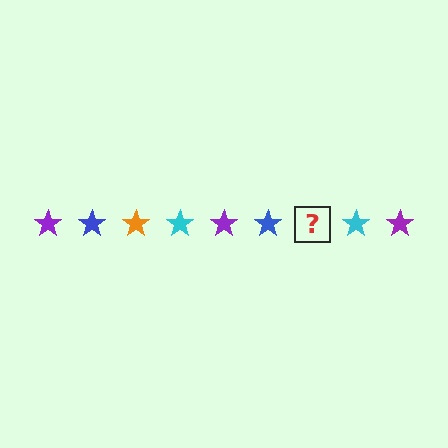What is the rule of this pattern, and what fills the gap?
The rule is that the pattern cycles through purple, blue, orange, cyan stars. The gap should be filled with an orange star.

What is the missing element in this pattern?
The missing element is an orange star.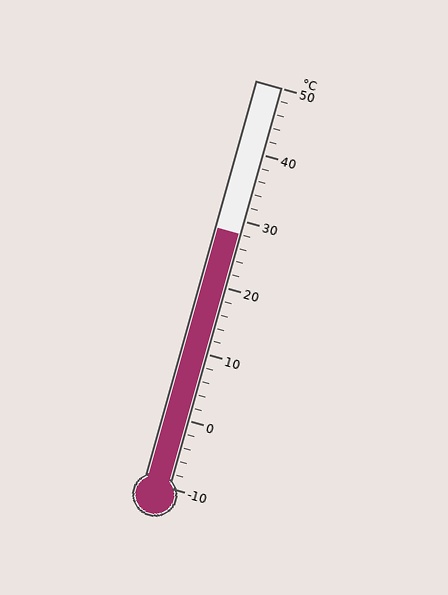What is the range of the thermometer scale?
The thermometer scale ranges from -10°C to 50°C.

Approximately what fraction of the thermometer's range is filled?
The thermometer is filled to approximately 65% of its range.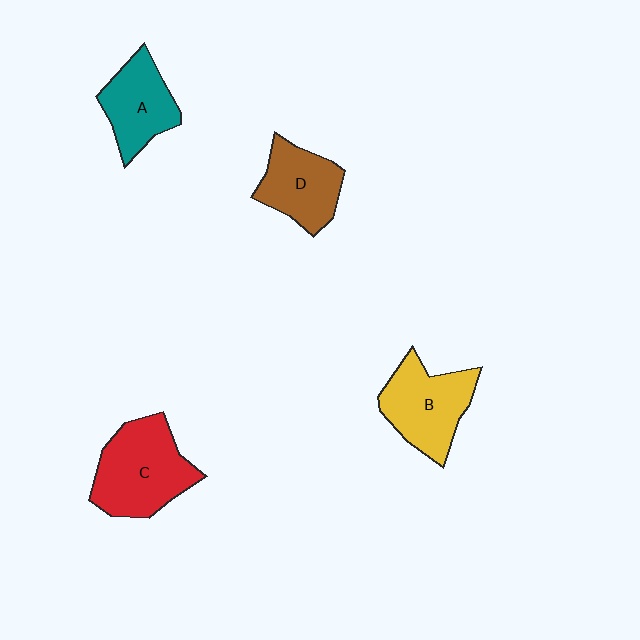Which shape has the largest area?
Shape C (red).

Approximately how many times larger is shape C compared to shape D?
Approximately 1.4 times.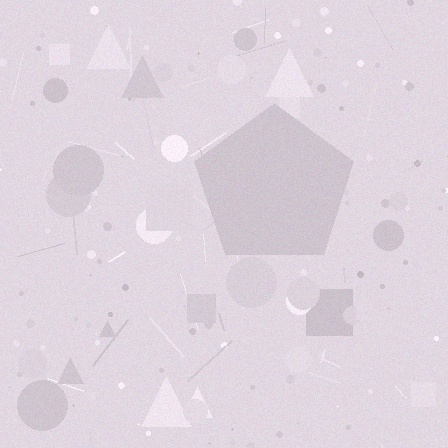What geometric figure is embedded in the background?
A pentagon is embedded in the background.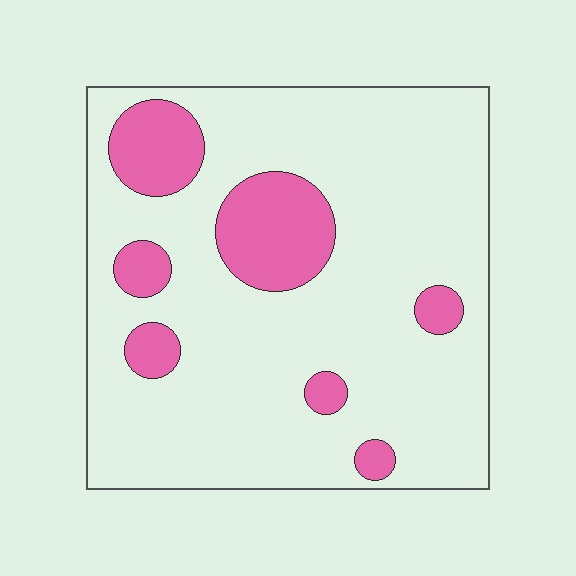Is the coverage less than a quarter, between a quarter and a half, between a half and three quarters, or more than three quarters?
Less than a quarter.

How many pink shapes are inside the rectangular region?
7.